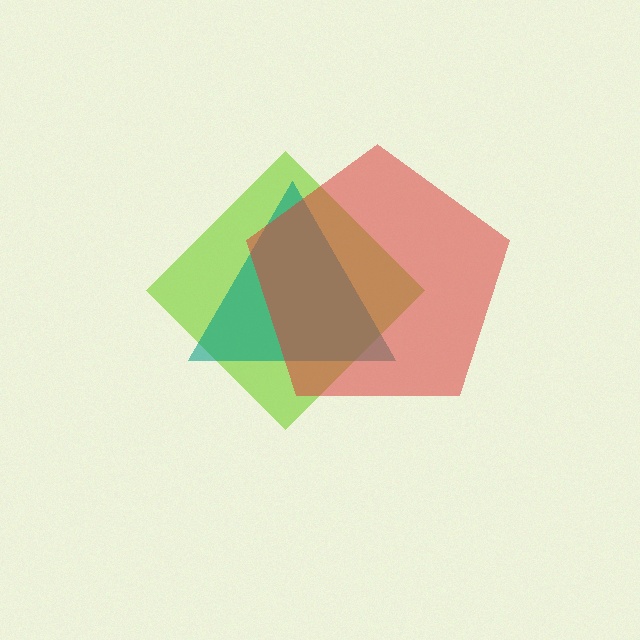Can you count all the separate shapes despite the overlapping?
Yes, there are 3 separate shapes.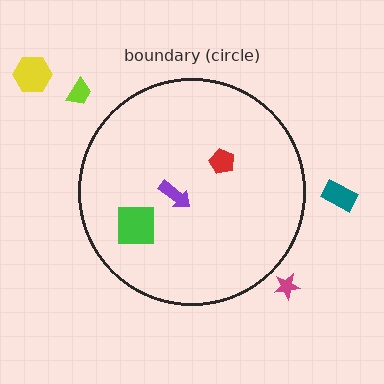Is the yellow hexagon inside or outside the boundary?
Outside.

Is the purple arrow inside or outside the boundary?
Inside.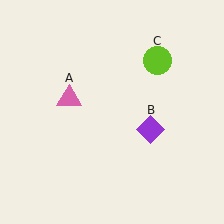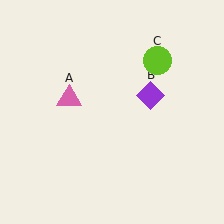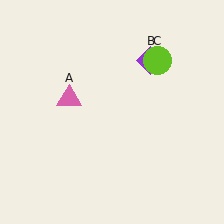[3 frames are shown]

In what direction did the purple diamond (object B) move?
The purple diamond (object B) moved up.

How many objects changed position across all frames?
1 object changed position: purple diamond (object B).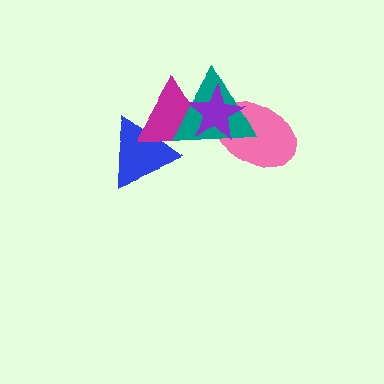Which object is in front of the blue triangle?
The magenta triangle is in front of the blue triangle.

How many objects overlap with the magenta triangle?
3 objects overlap with the magenta triangle.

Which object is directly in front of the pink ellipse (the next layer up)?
The teal triangle is directly in front of the pink ellipse.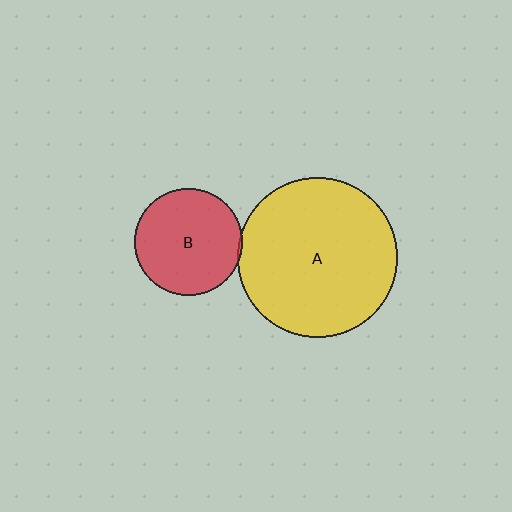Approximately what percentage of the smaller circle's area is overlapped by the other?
Approximately 5%.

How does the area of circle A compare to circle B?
Approximately 2.2 times.